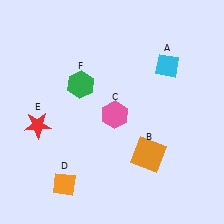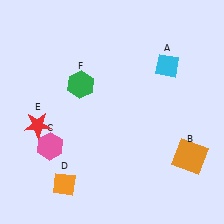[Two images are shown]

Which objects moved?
The objects that moved are: the orange square (B), the pink hexagon (C).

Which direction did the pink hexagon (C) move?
The pink hexagon (C) moved left.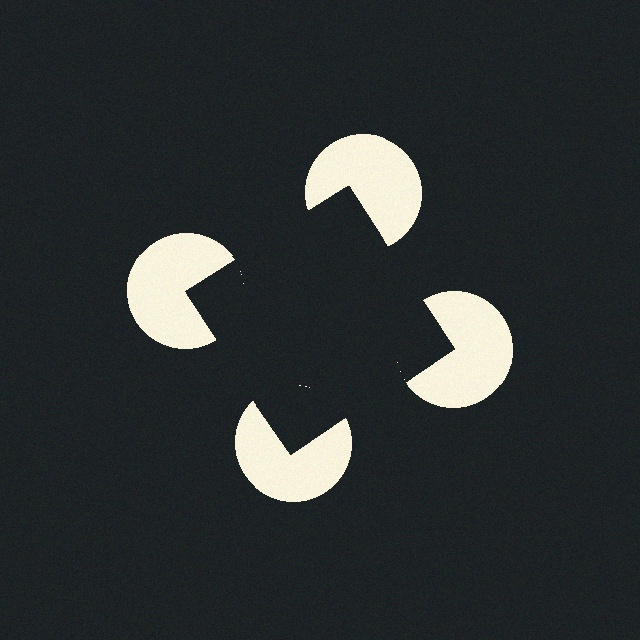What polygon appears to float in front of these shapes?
An illusory square — its edges are inferred from the aligned wedge cuts in the pac-man discs, not physically drawn.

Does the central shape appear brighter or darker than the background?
It typically appears slightly darker than the background, even though no actual brightness change is drawn.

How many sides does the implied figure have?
4 sides.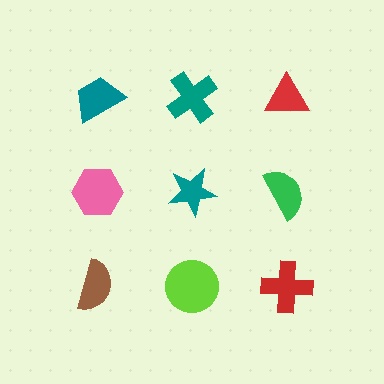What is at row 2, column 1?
A pink hexagon.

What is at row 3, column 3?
A red cross.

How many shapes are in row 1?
3 shapes.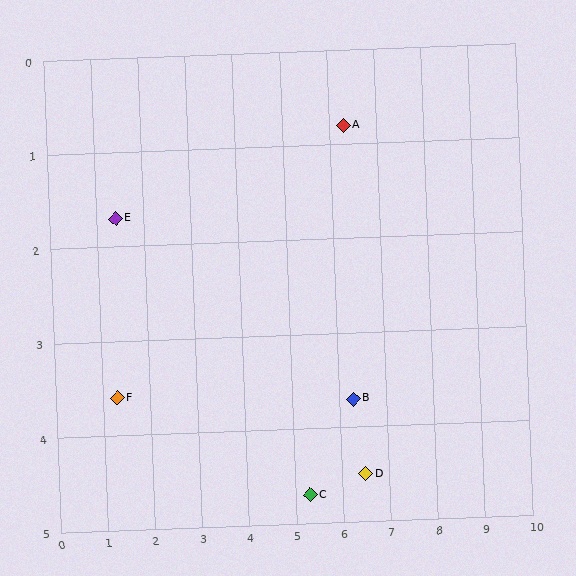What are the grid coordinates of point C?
Point C is at approximately (5.3, 4.7).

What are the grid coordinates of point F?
Point F is at approximately (1.3, 3.6).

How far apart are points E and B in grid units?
Points E and B are about 5.3 grid units apart.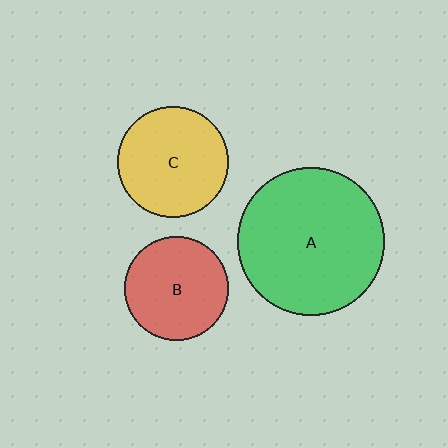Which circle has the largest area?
Circle A (green).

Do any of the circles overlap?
No, none of the circles overlap.